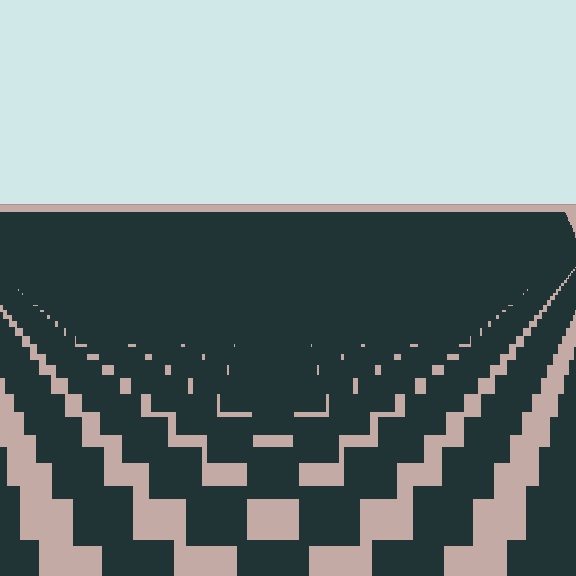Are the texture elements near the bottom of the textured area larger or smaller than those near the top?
Larger. Near the bottom, elements are closer to the viewer and appear at a bigger on-screen size.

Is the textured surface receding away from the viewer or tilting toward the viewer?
The surface is receding away from the viewer. Texture elements get smaller and denser toward the top.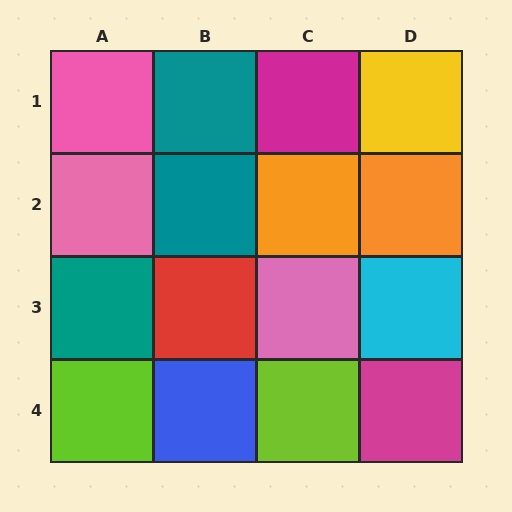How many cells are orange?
2 cells are orange.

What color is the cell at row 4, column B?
Blue.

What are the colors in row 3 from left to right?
Teal, red, pink, cyan.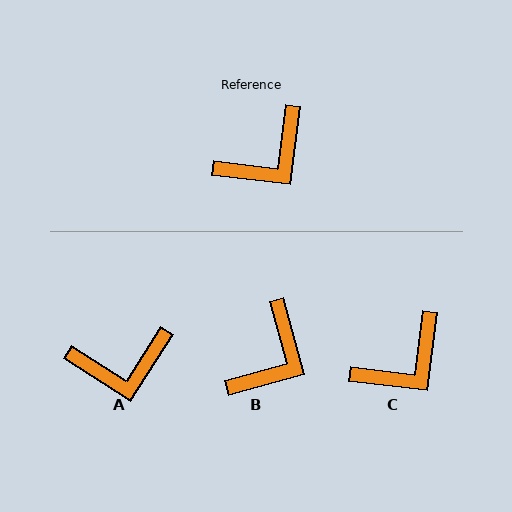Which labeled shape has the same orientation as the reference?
C.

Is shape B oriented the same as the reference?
No, it is off by about 22 degrees.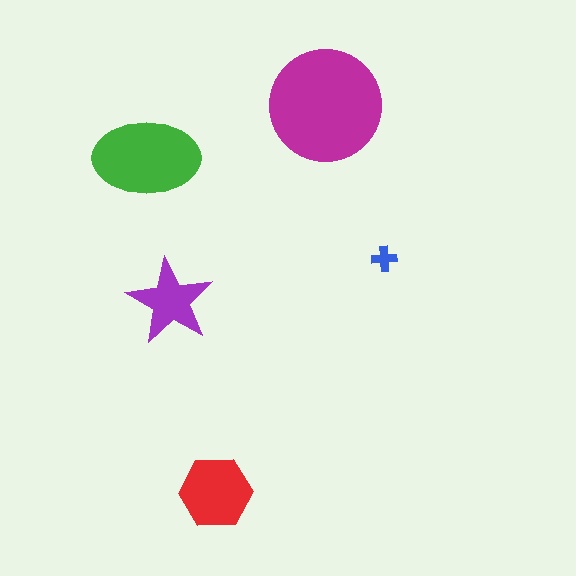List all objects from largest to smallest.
The magenta circle, the green ellipse, the red hexagon, the purple star, the blue cross.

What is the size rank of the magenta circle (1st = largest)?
1st.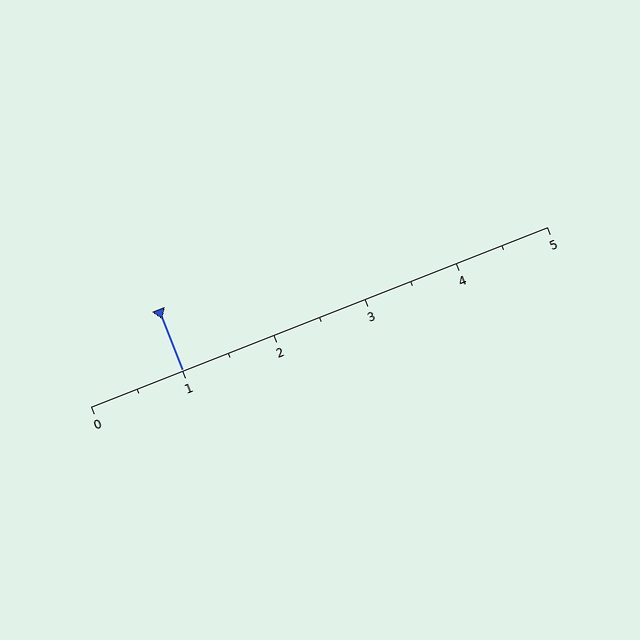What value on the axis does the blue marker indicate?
The marker indicates approximately 1.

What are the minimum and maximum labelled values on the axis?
The axis runs from 0 to 5.